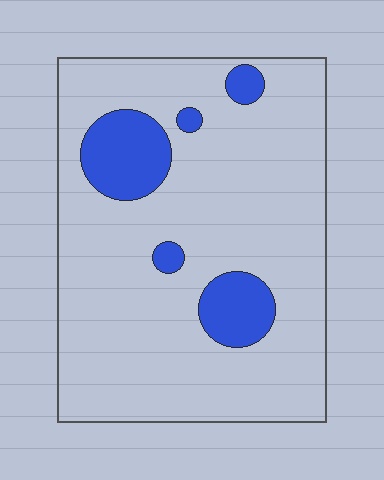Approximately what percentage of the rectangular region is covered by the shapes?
Approximately 15%.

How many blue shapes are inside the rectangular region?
5.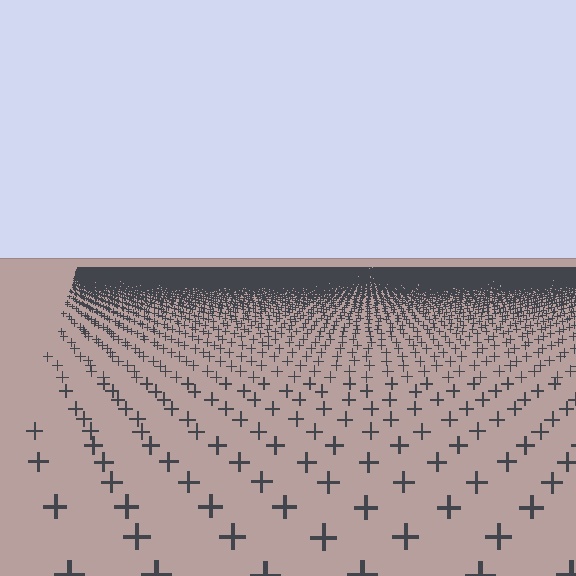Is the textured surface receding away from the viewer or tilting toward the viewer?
The surface is receding away from the viewer. Texture elements get smaller and denser toward the top.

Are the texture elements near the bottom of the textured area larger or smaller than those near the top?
Larger. Near the bottom, elements are closer to the viewer and appear at a bigger on-screen size.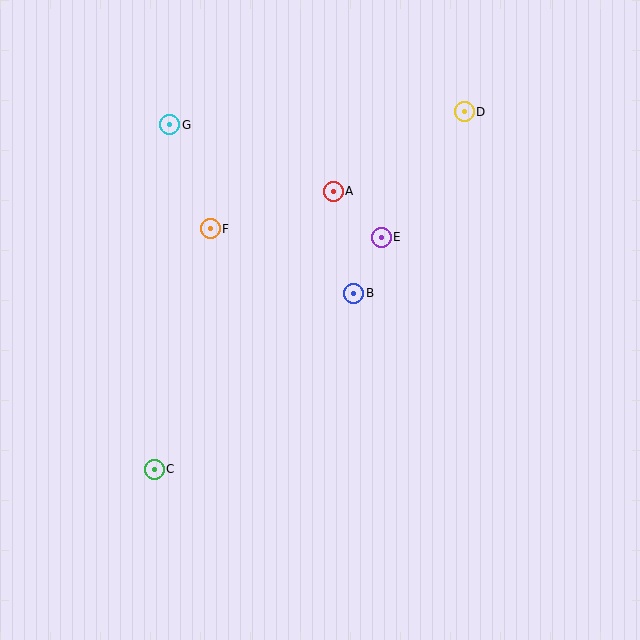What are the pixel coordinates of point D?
Point D is at (464, 112).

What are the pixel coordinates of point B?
Point B is at (354, 293).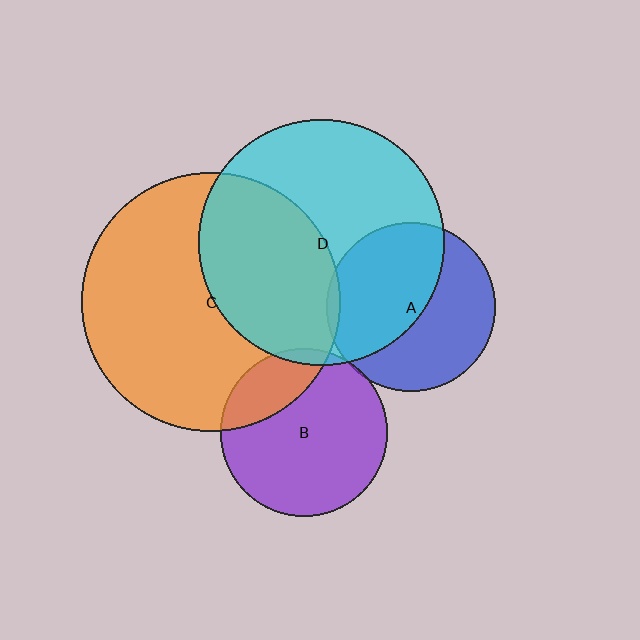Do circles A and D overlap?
Yes.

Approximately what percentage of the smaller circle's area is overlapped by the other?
Approximately 50%.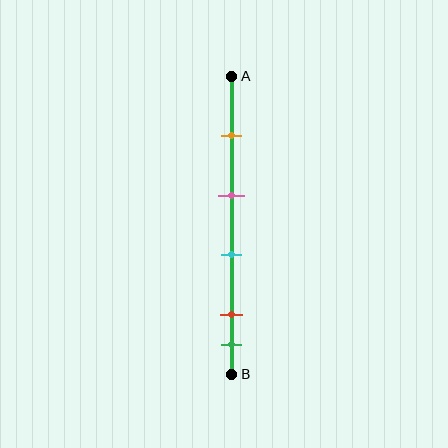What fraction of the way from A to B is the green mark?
The green mark is approximately 90% (0.9) of the way from A to B.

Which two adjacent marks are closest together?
The red and green marks are the closest adjacent pair.